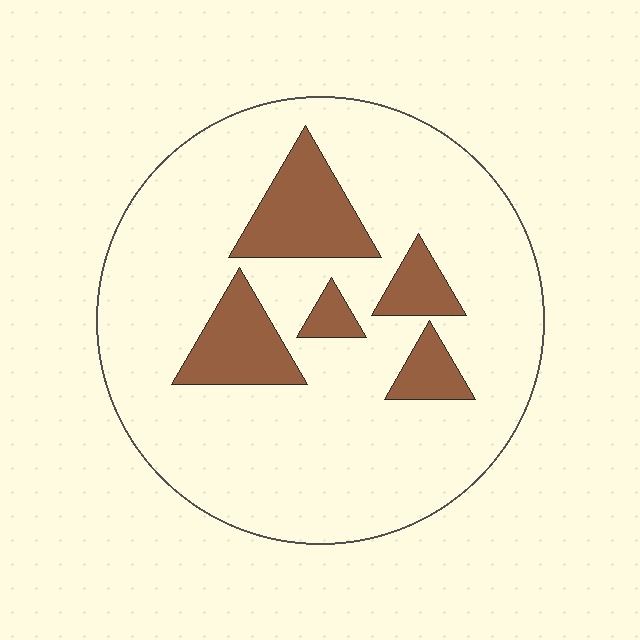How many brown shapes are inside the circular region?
5.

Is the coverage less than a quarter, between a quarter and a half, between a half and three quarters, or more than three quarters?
Less than a quarter.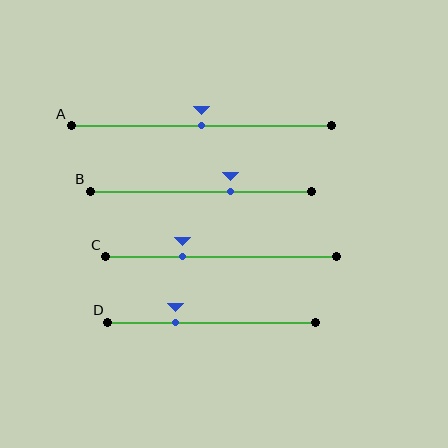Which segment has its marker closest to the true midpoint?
Segment A has its marker closest to the true midpoint.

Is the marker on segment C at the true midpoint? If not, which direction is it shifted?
No, the marker on segment C is shifted to the left by about 17% of the segment length.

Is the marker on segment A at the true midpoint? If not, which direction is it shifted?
Yes, the marker on segment A is at the true midpoint.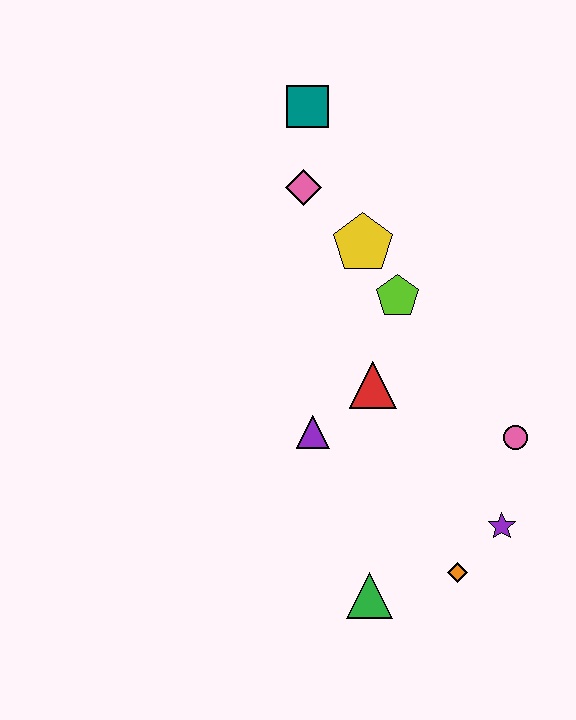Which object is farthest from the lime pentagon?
The green triangle is farthest from the lime pentagon.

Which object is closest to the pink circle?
The purple star is closest to the pink circle.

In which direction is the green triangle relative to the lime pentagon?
The green triangle is below the lime pentagon.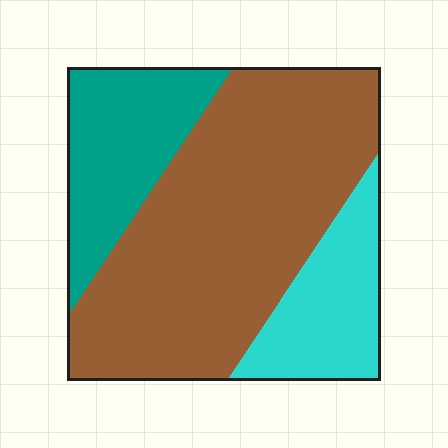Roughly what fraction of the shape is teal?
Teal takes up about one fifth (1/5) of the shape.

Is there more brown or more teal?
Brown.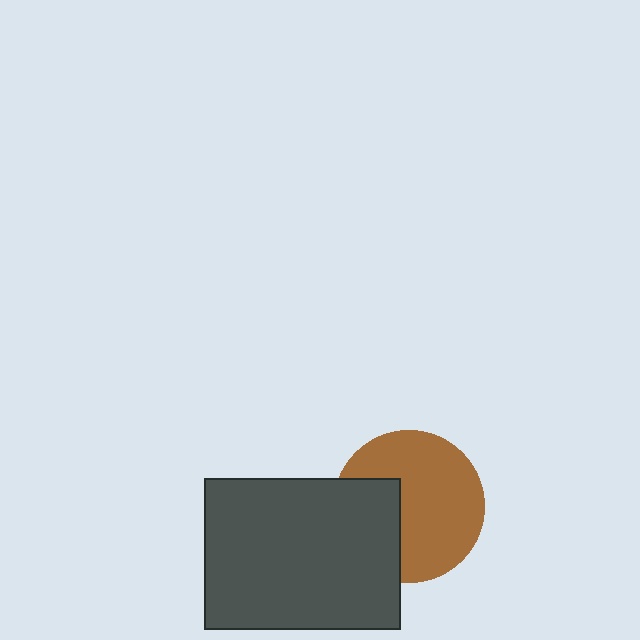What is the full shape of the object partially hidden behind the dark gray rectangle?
The partially hidden object is a brown circle.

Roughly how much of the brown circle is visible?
Most of it is visible (roughly 68%).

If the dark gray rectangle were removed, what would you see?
You would see the complete brown circle.